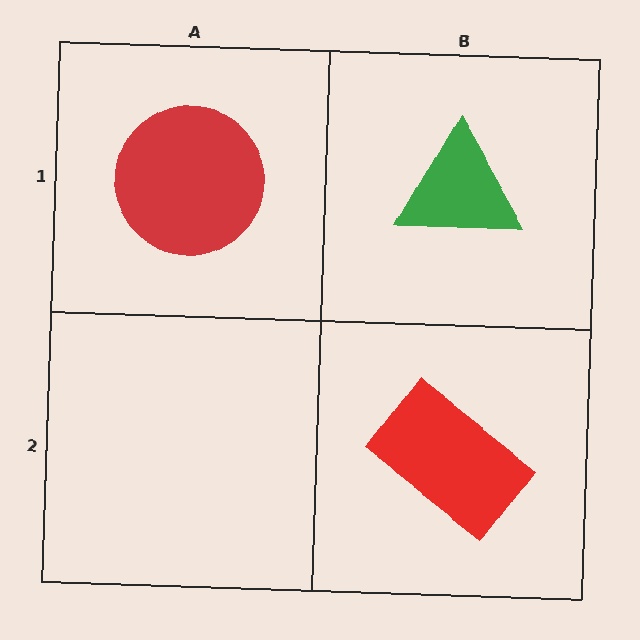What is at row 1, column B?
A green triangle.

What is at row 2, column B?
A red rectangle.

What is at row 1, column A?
A red circle.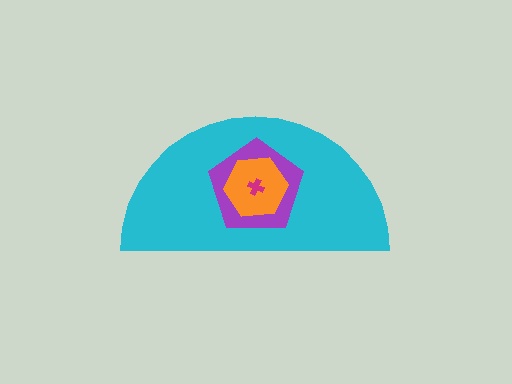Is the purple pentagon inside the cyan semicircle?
Yes.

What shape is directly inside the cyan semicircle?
The purple pentagon.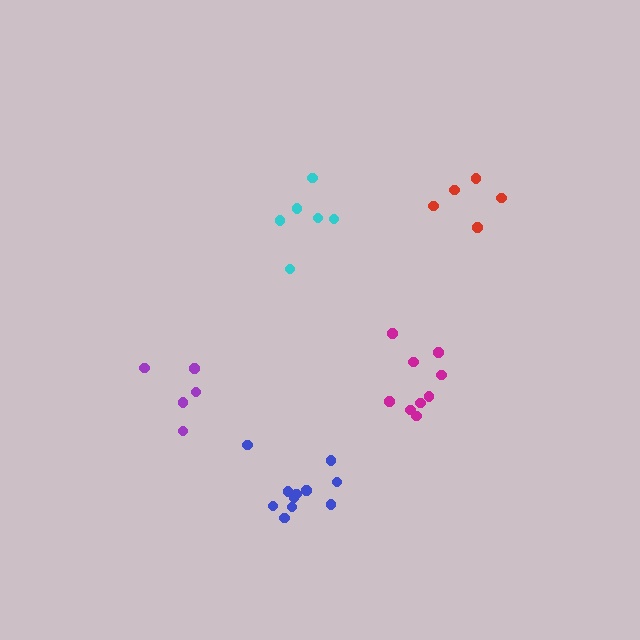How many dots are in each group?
Group 1: 5 dots, Group 2: 9 dots, Group 3: 11 dots, Group 4: 5 dots, Group 5: 6 dots (36 total).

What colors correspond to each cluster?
The clusters are colored: red, magenta, blue, purple, cyan.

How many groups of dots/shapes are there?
There are 5 groups.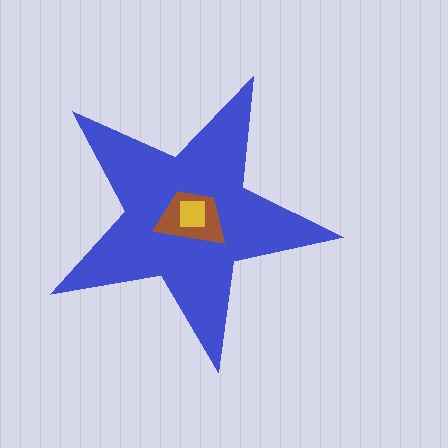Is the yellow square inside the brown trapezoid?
Yes.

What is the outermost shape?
The blue star.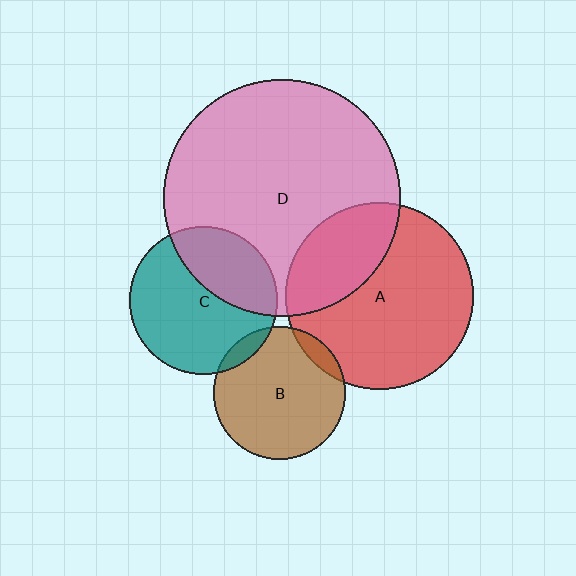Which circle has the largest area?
Circle D (pink).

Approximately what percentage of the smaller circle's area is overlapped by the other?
Approximately 35%.